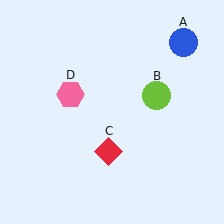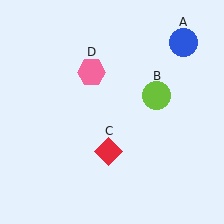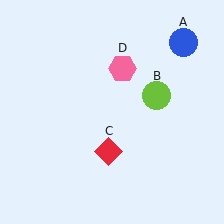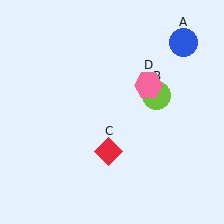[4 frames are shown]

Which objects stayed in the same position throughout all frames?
Blue circle (object A) and lime circle (object B) and red diamond (object C) remained stationary.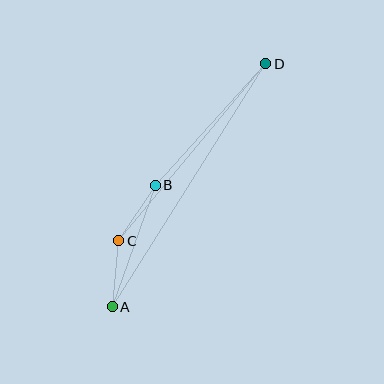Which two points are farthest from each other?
Points A and D are farthest from each other.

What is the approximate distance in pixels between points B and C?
The distance between B and C is approximately 66 pixels.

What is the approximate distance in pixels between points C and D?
The distance between C and D is approximately 230 pixels.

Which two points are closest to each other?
Points A and C are closest to each other.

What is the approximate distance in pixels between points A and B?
The distance between A and B is approximately 129 pixels.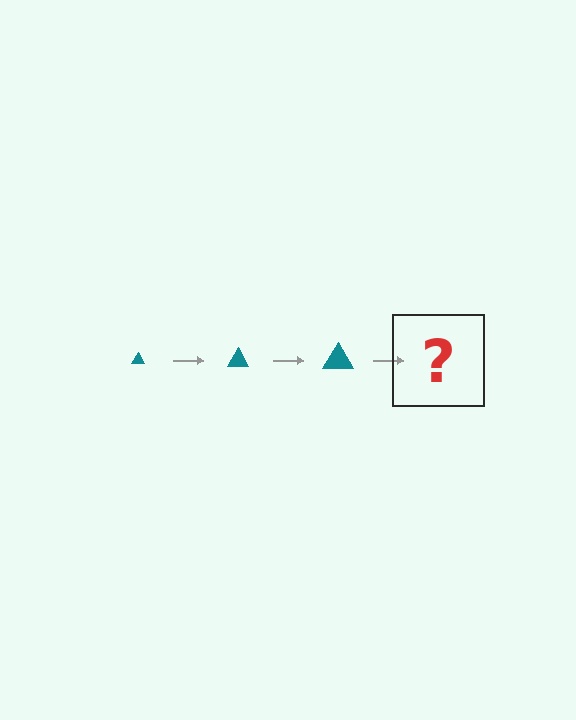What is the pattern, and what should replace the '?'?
The pattern is that the triangle gets progressively larger each step. The '?' should be a teal triangle, larger than the previous one.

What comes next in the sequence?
The next element should be a teal triangle, larger than the previous one.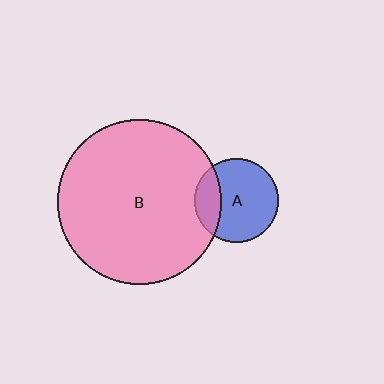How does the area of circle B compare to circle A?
Approximately 3.8 times.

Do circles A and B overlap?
Yes.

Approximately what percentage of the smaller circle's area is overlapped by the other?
Approximately 25%.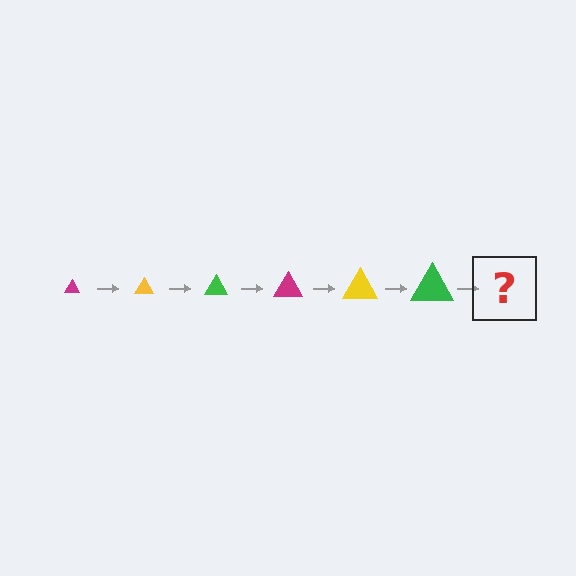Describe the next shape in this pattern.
It should be a magenta triangle, larger than the previous one.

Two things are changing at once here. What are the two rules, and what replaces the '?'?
The two rules are that the triangle grows larger each step and the color cycles through magenta, yellow, and green. The '?' should be a magenta triangle, larger than the previous one.